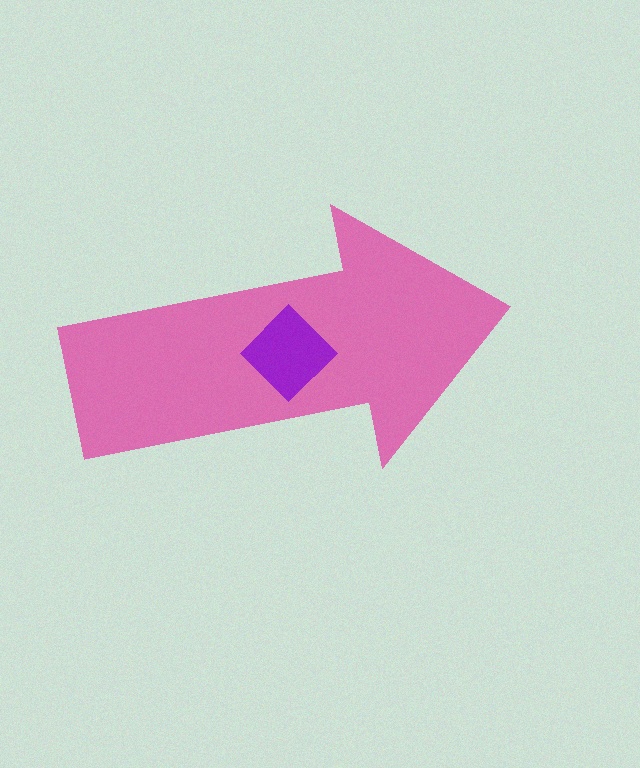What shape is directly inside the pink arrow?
The purple diamond.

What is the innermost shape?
The purple diamond.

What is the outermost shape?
The pink arrow.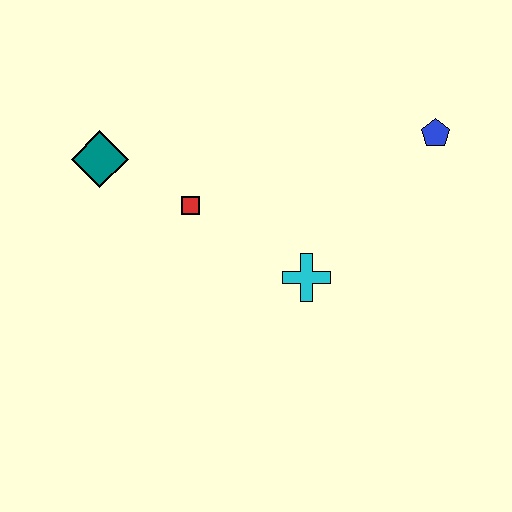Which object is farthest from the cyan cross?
The teal diamond is farthest from the cyan cross.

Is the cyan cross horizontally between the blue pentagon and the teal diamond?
Yes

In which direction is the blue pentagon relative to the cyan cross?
The blue pentagon is above the cyan cross.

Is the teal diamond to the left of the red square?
Yes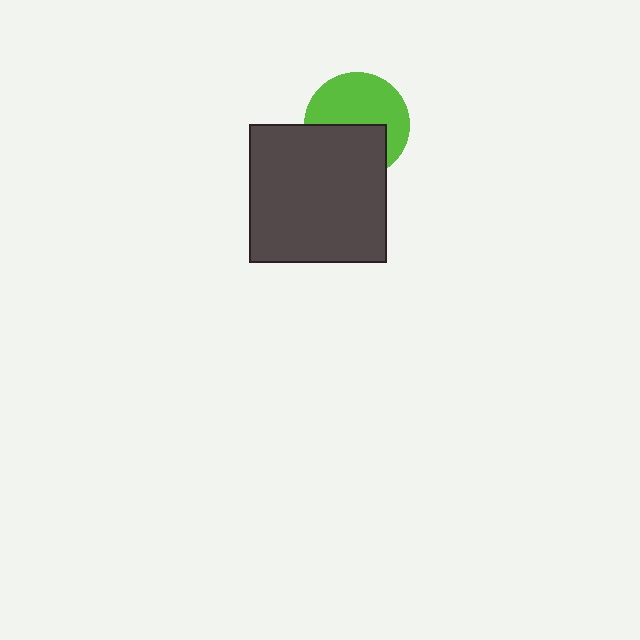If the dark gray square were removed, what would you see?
You would see the complete lime circle.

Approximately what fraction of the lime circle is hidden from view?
Roughly 44% of the lime circle is hidden behind the dark gray square.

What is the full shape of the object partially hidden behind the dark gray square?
The partially hidden object is a lime circle.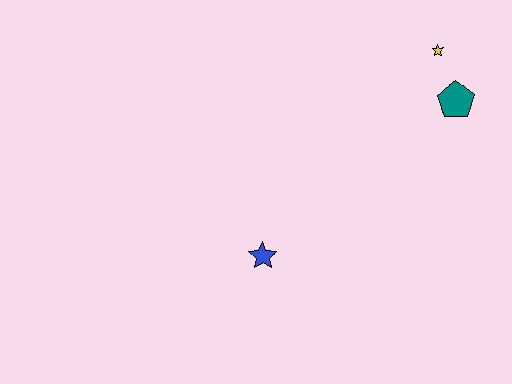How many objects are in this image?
There are 3 objects.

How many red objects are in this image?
There are no red objects.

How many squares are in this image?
There are no squares.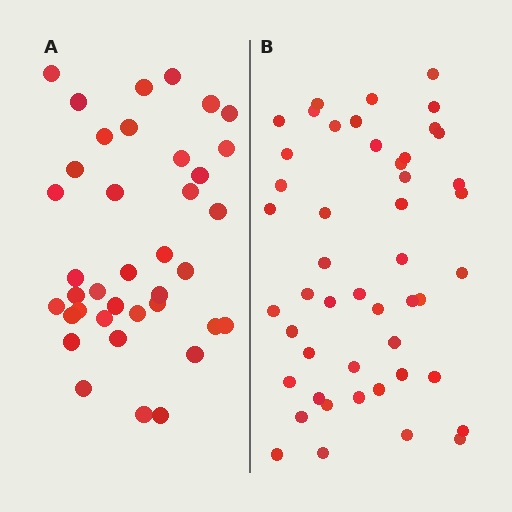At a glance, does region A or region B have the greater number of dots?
Region B (the right region) has more dots.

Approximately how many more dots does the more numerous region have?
Region B has roughly 10 or so more dots than region A.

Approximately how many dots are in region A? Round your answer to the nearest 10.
About 40 dots. (The exact count is 38, which rounds to 40.)